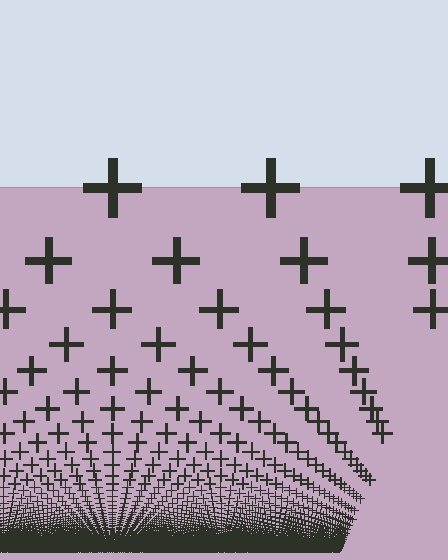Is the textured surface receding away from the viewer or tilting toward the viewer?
The surface appears to tilt toward the viewer. Texture elements get larger and sparser toward the top.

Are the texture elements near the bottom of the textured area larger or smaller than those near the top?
Smaller. The gradient is inverted — elements near the bottom are smaller and denser.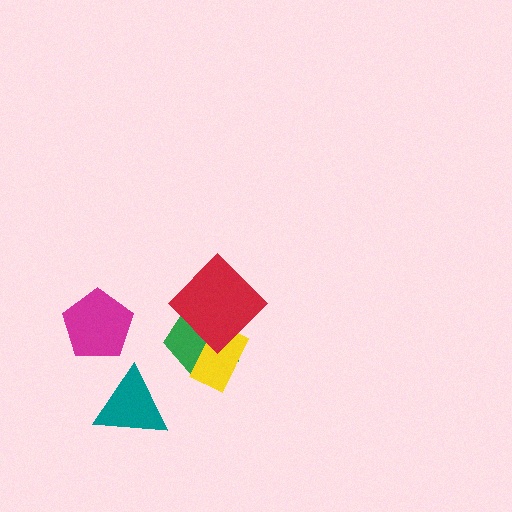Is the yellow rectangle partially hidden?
Yes, it is partially covered by another shape.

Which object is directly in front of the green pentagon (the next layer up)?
The yellow rectangle is directly in front of the green pentagon.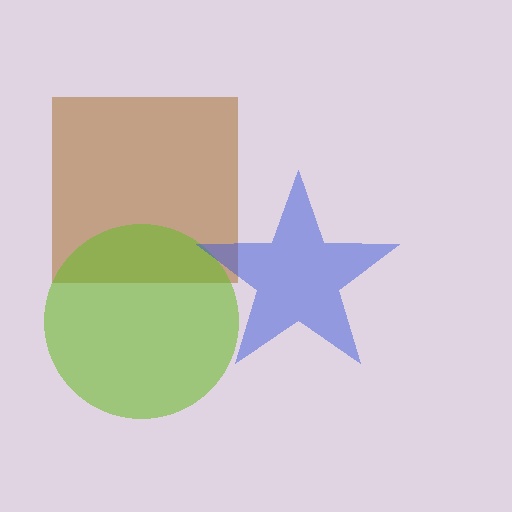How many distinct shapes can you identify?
There are 3 distinct shapes: a brown square, a lime circle, a blue star.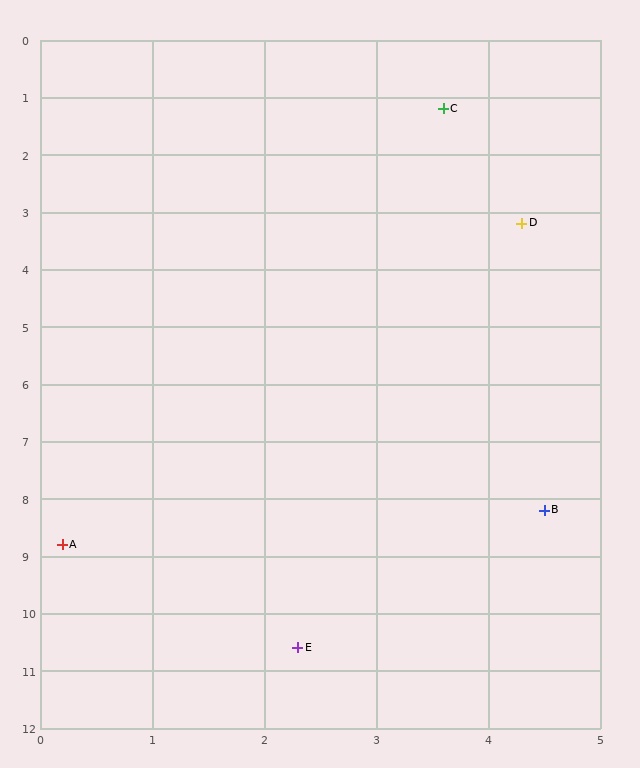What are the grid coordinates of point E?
Point E is at approximately (2.3, 10.6).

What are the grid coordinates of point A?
Point A is at approximately (0.2, 8.8).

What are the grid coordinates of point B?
Point B is at approximately (4.5, 8.2).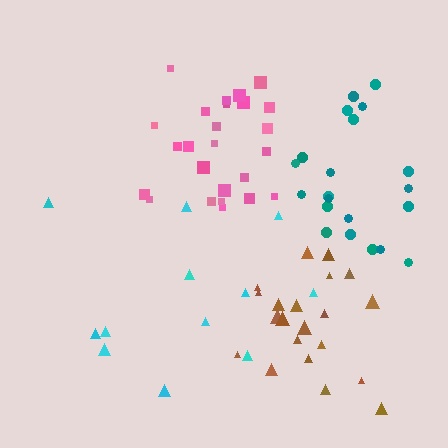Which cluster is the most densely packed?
Pink.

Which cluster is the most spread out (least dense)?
Cyan.